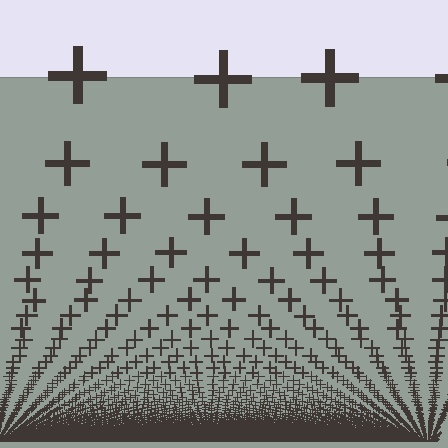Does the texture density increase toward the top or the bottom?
Density increases toward the bottom.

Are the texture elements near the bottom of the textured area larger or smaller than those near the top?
Smaller. The gradient is inverted — elements near the bottom are smaller and denser.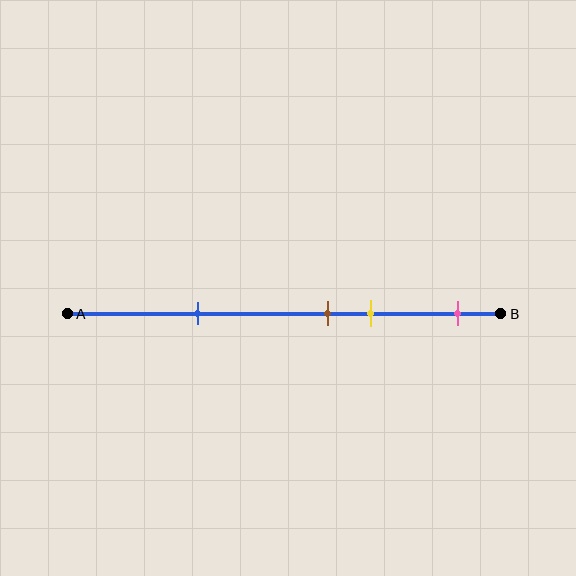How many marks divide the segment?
There are 4 marks dividing the segment.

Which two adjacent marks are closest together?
The brown and yellow marks are the closest adjacent pair.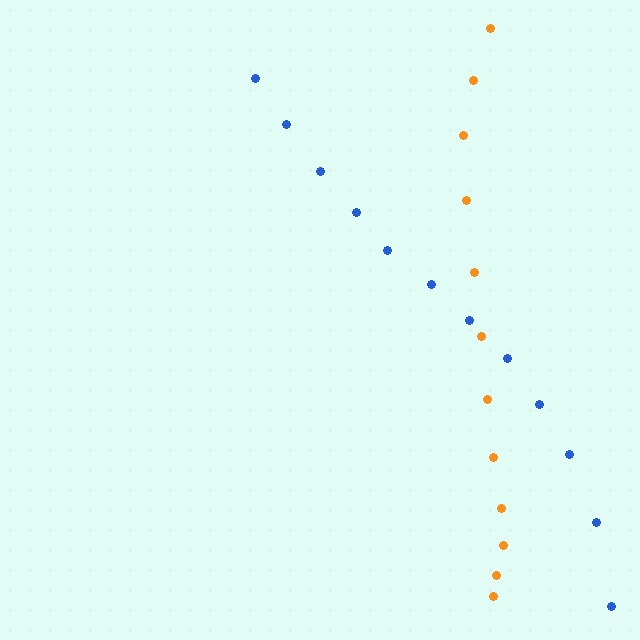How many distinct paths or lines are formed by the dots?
There are 2 distinct paths.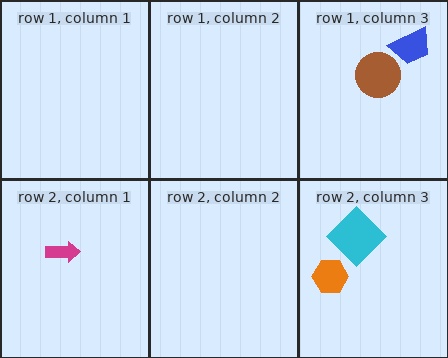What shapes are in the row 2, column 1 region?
The magenta arrow.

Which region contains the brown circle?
The row 1, column 3 region.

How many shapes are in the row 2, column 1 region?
1.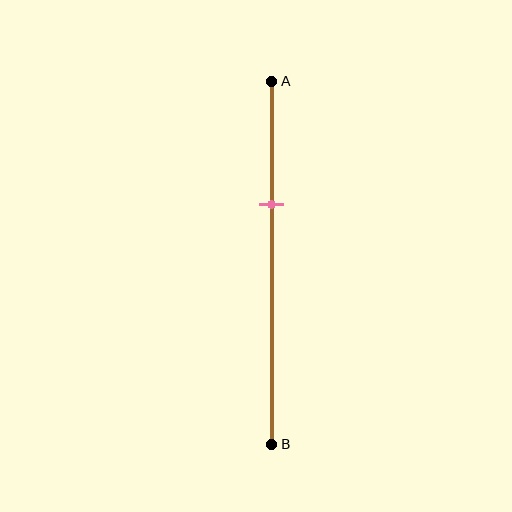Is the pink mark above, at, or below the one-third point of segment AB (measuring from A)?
The pink mark is approximately at the one-third point of segment AB.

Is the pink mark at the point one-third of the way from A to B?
Yes, the mark is approximately at the one-third point.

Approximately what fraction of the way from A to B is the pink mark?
The pink mark is approximately 35% of the way from A to B.